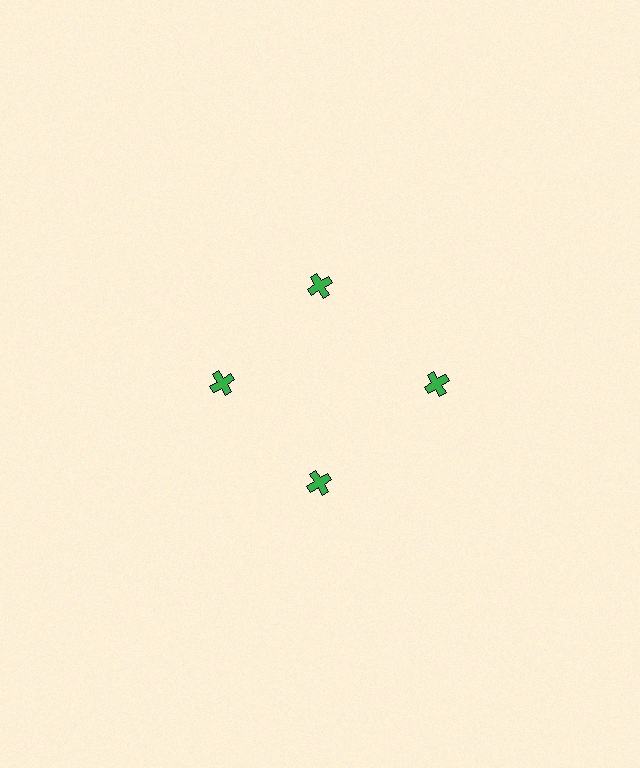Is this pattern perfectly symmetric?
No. The 4 green crosses are arranged in a ring, but one element near the 3 o'clock position is pushed outward from the center, breaking the 4-fold rotational symmetry.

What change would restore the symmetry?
The symmetry would be restored by moving it inward, back onto the ring so that all 4 crosses sit at equal angles and equal distance from the center.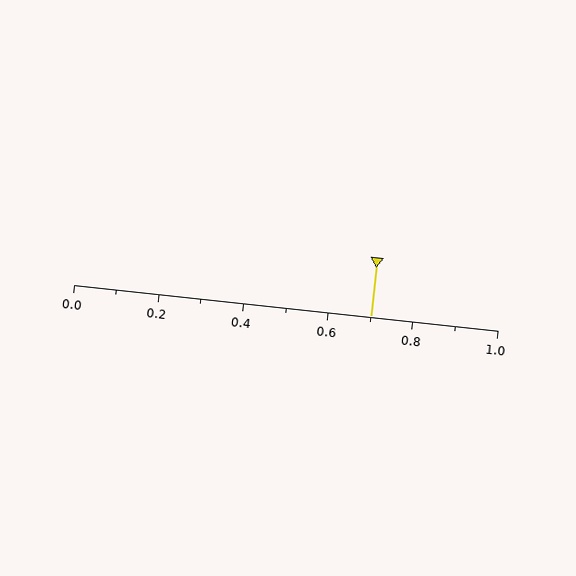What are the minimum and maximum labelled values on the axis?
The axis runs from 0.0 to 1.0.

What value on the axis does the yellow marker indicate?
The marker indicates approximately 0.7.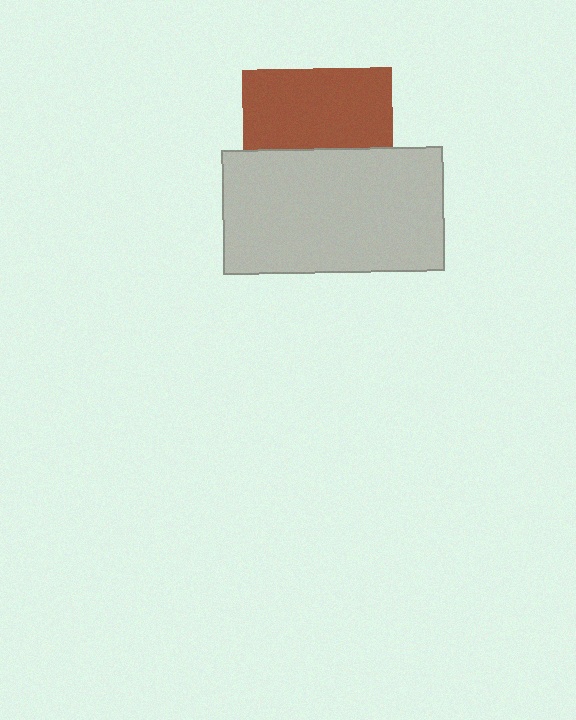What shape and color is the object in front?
The object in front is a light gray rectangle.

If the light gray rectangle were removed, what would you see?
You would see the complete brown square.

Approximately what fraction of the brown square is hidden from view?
Roughly 47% of the brown square is hidden behind the light gray rectangle.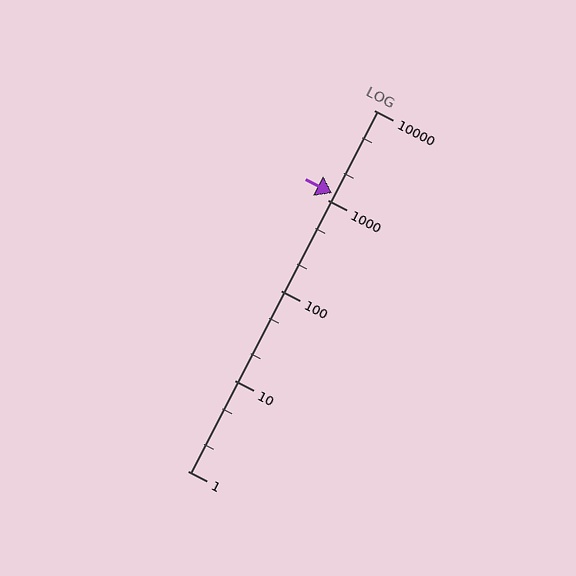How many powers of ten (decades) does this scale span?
The scale spans 4 decades, from 1 to 10000.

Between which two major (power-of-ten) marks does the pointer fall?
The pointer is between 1000 and 10000.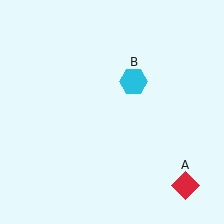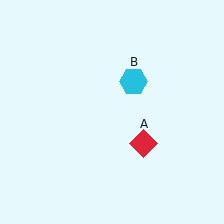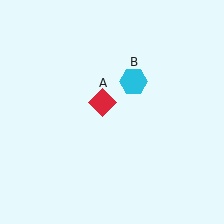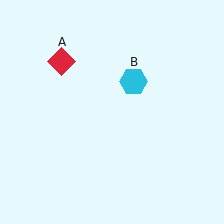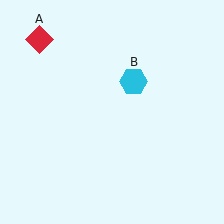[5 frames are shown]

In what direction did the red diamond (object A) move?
The red diamond (object A) moved up and to the left.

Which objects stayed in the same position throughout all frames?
Cyan hexagon (object B) remained stationary.